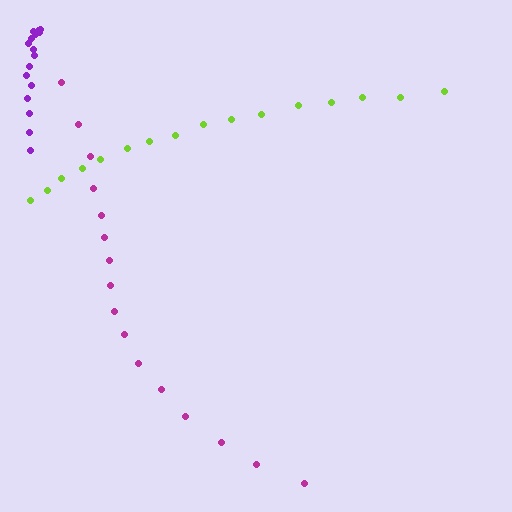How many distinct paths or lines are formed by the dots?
There are 3 distinct paths.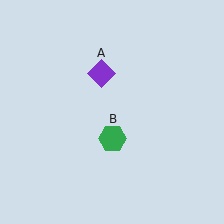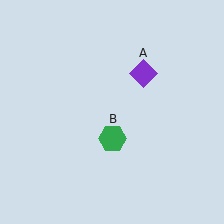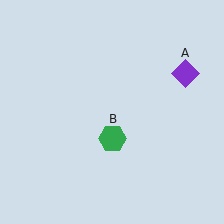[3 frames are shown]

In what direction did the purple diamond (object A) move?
The purple diamond (object A) moved right.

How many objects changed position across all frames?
1 object changed position: purple diamond (object A).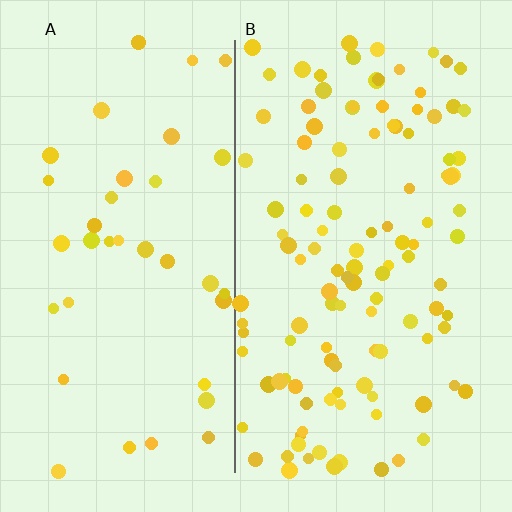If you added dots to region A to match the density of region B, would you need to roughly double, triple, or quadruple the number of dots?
Approximately triple.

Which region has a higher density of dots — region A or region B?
B (the right).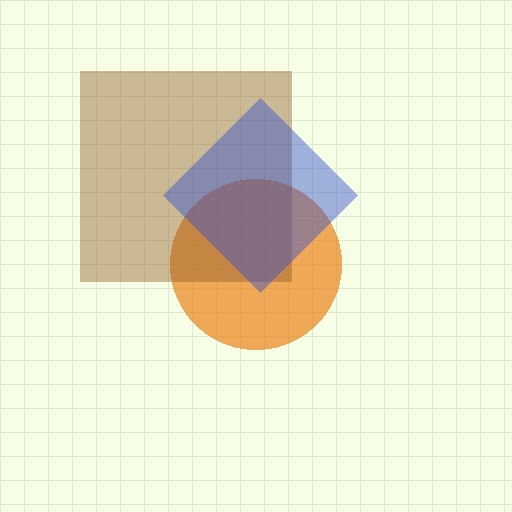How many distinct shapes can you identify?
There are 3 distinct shapes: an orange circle, a brown square, a blue diamond.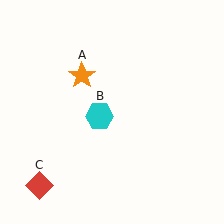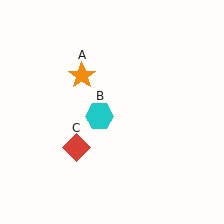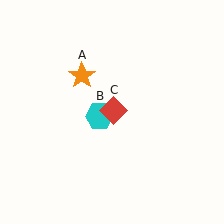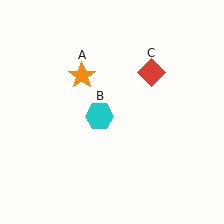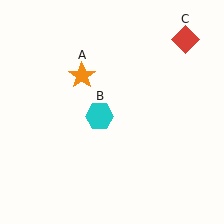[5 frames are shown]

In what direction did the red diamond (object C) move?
The red diamond (object C) moved up and to the right.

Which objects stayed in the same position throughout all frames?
Orange star (object A) and cyan hexagon (object B) remained stationary.